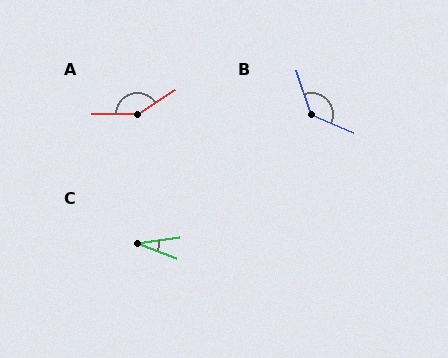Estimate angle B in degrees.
Approximately 130 degrees.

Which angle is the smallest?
C, at approximately 29 degrees.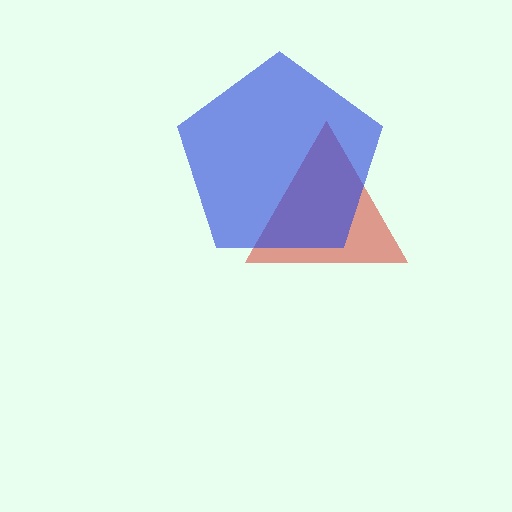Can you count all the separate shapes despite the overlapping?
Yes, there are 2 separate shapes.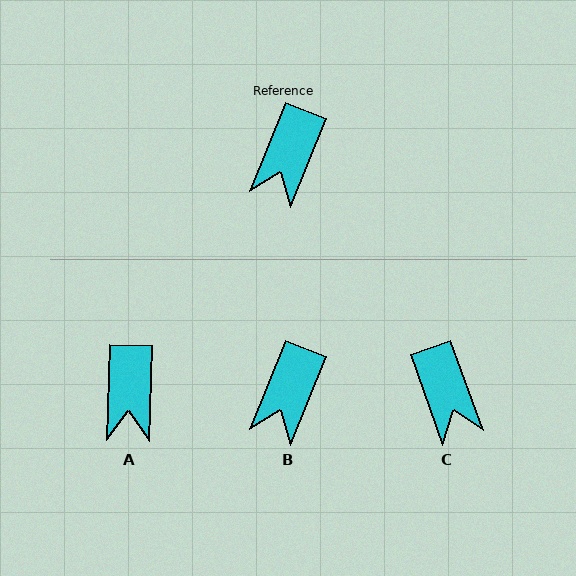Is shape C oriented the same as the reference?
No, it is off by about 42 degrees.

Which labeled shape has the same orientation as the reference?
B.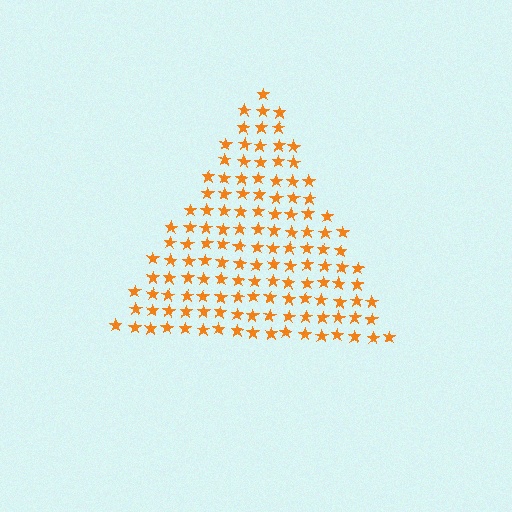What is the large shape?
The large shape is a triangle.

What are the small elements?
The small elements are stars.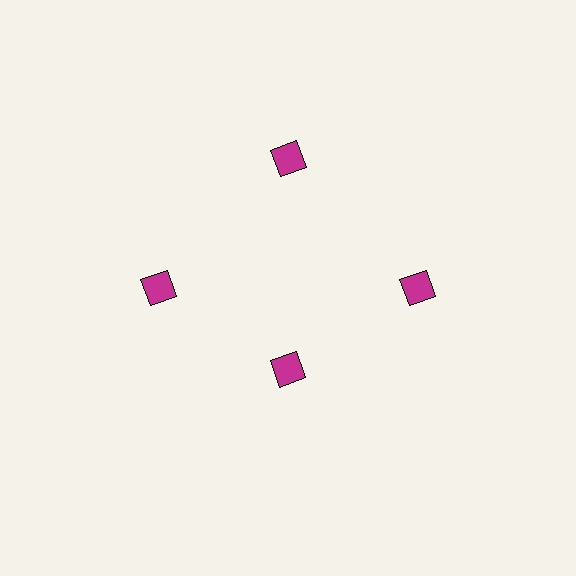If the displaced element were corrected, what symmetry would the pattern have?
It would have 4-fold rotational symmetry — the pattern would map onto itself every 90 degrees.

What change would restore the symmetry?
The symmetry would be restored by moving it outward, back onto the ring so that all 4 diamonds sit at equal angles and equal distance from the center.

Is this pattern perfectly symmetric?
No. The 4 magenta diamonds are arranged in a ring, but one element near the 6 o'clock position is pulled inward toward the center, breaking the 4-fold rotational symmetry.